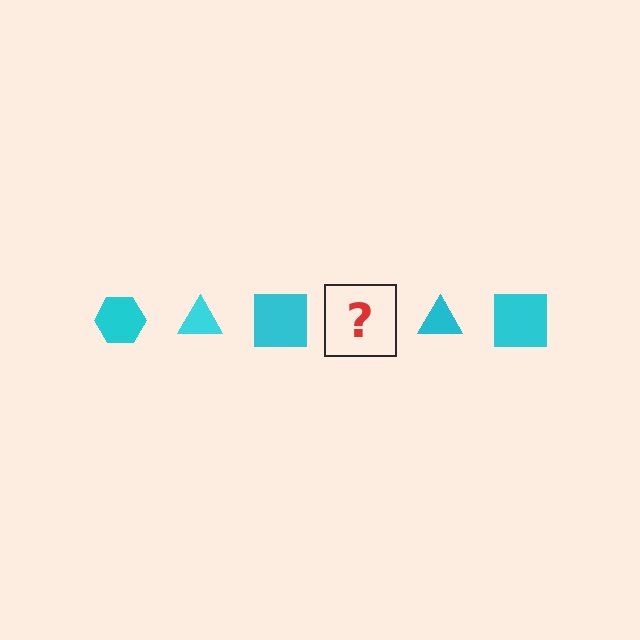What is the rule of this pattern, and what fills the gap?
The rule is that the pattern cycles through hexagon, triangle, square shapes in cyan. The gap should be filled with a cyan hexagon.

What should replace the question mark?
The question mark should be replaced with a cyan hexagon.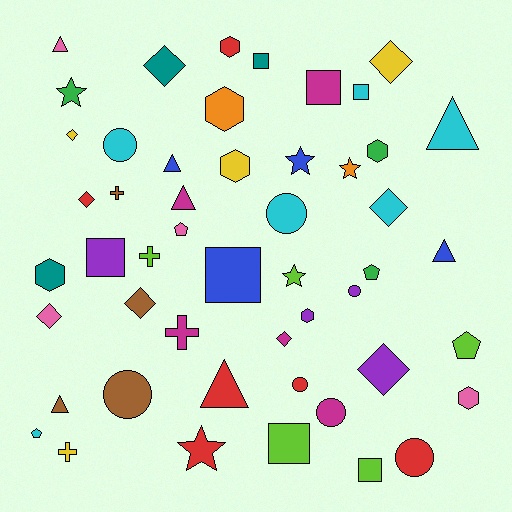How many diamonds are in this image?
There are 9 diamonds.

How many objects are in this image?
There are 50 objects.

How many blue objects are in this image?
There are 4 blue objects.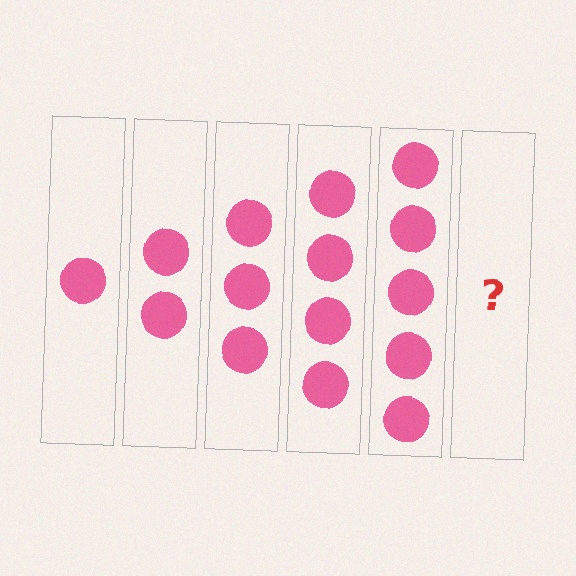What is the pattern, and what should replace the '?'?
The pattern is that each step adds one more circle. The '?' should be 6 circles.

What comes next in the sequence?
The next element should be 6 circles.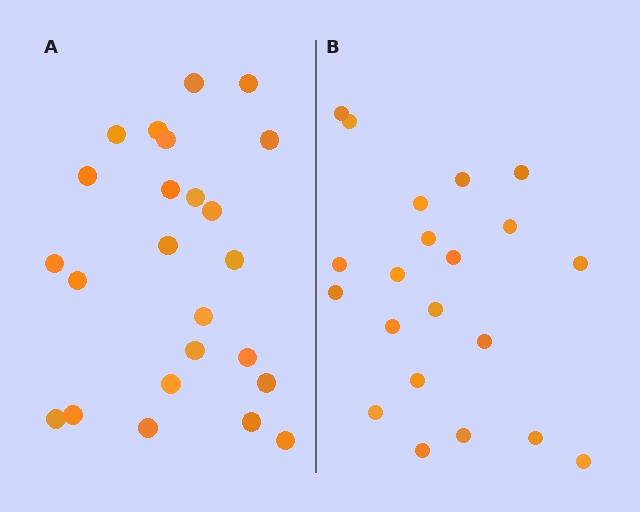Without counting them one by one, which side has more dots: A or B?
Region A (the left region) has more dots.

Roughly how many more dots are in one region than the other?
Region A has just a few more — roughly 2 or 3 more dots than region B.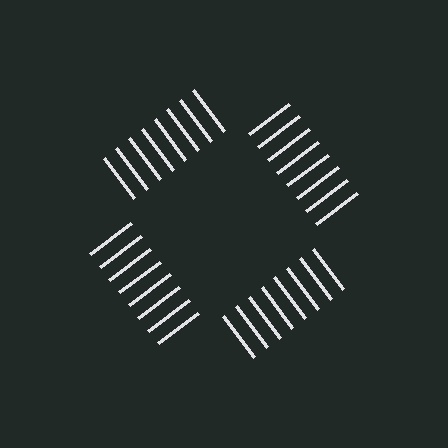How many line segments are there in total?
32 — 8 along each of the 4 edges.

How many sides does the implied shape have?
4 sides — the line-ends trace a square.